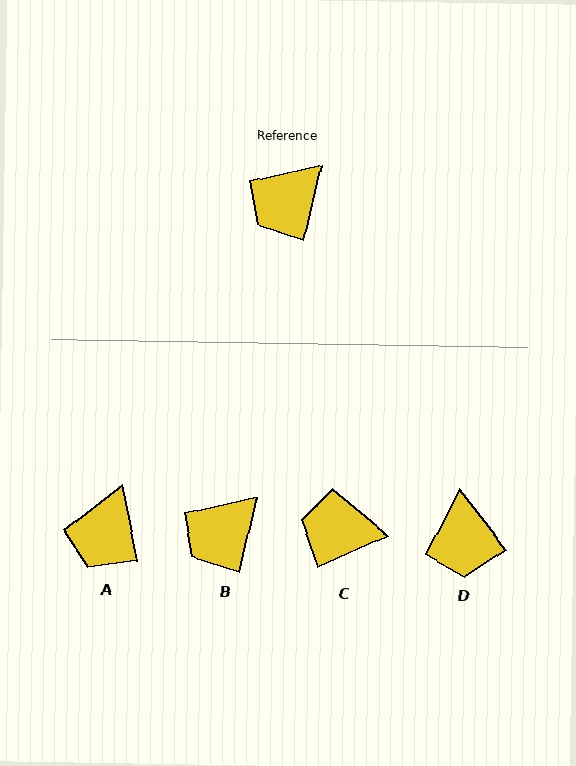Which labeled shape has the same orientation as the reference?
B.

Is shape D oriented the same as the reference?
No, it is off by about 50 degrees.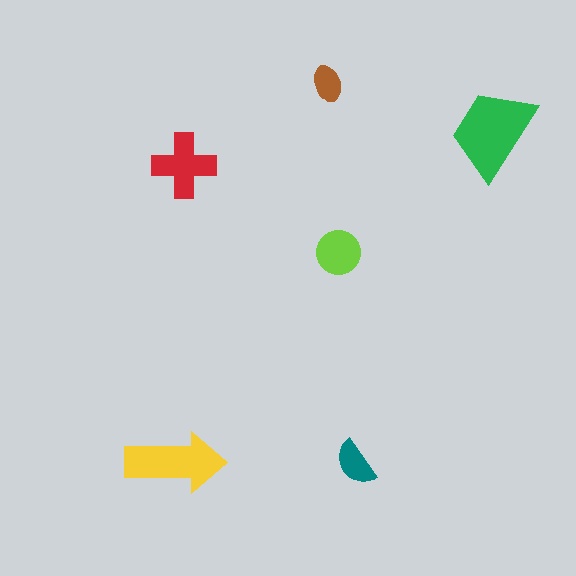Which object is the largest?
The green trapezoid.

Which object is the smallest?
The brown ellipse.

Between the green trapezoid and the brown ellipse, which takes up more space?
The green trapezoid.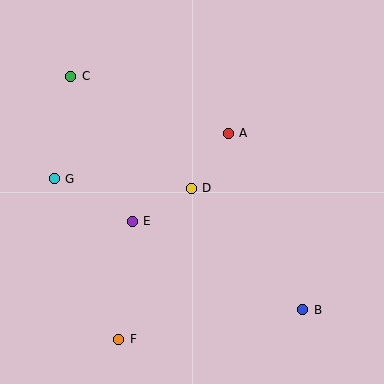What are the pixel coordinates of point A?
Point A is at (228, 133).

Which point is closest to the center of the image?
Point D at (191, 188) is closest to the center.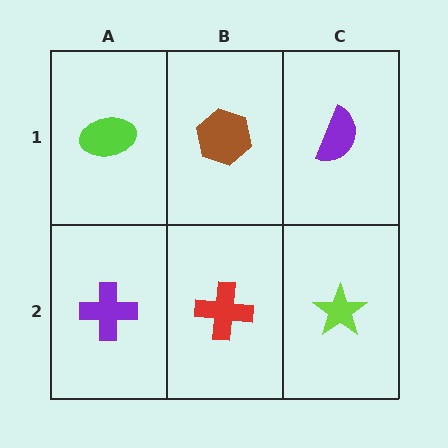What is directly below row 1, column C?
A lime star.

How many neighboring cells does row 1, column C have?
2.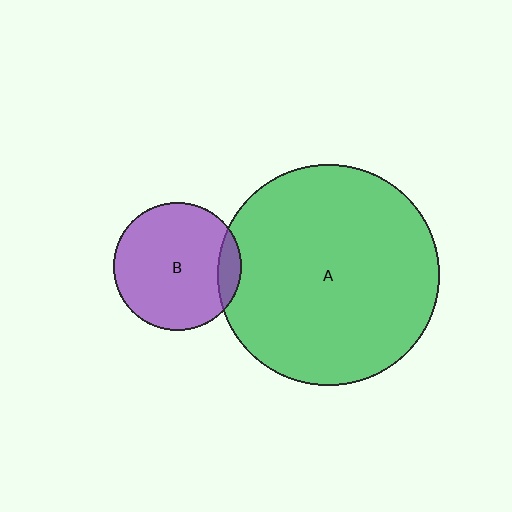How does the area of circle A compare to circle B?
Approximately 3.0 times.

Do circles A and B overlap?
Yes.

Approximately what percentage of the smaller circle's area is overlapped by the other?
Approximately 10%.